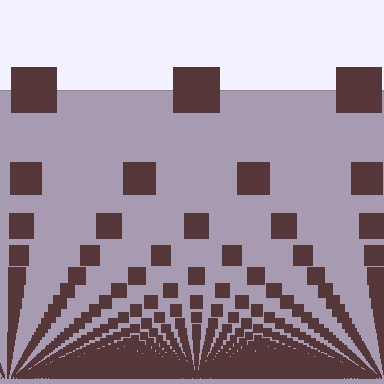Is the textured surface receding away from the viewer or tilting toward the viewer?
The surface appears to tilt toward the viewer. Texture elements get larger and sparser toward the top.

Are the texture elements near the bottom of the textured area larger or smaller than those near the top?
Smaller. The gradient is inverted — elements near the bottom are smaller and denser.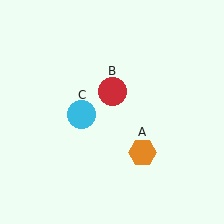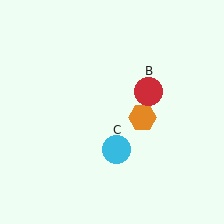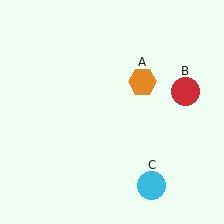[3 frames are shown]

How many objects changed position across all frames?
3 objects changed position: orange hexagon (object A), red circle (object B), cyan circle (object C).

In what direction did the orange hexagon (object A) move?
The orange hexagon (object A) moved up.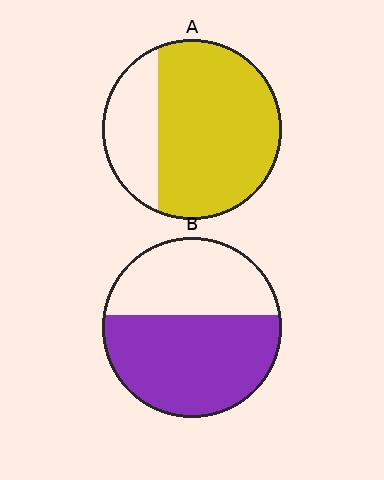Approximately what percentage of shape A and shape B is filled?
A is approximately 75% and B is approximately 60%.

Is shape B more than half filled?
Yes.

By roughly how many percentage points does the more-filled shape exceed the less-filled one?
By roughly 15 percentage points (A over B).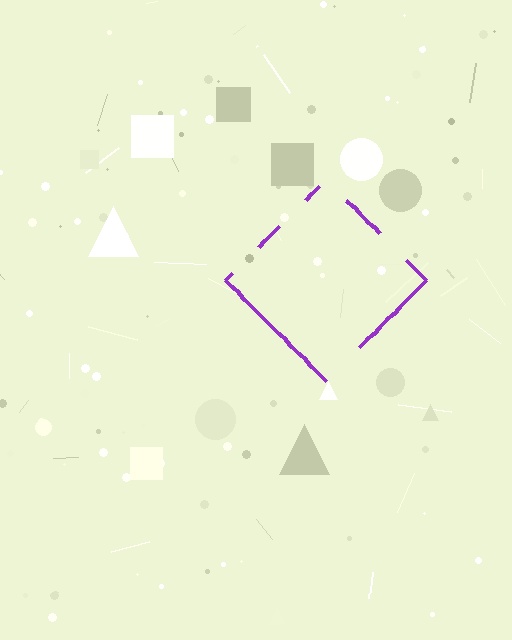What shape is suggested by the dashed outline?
The dashed outline suggests a diamond.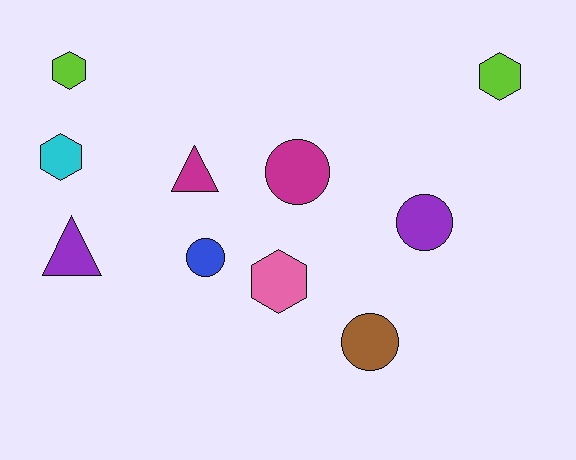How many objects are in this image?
There are 10 objects.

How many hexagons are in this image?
There are 4 hexagons.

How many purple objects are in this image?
There are 2 purple objects.